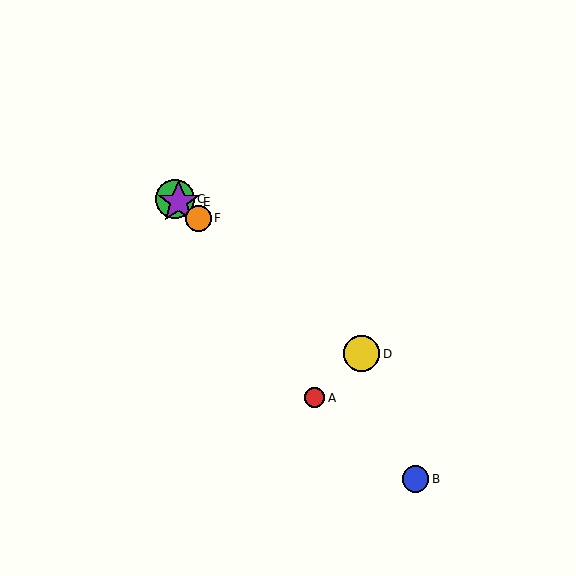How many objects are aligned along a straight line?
4 objects (C, D, E, F) are aligned along a straight line.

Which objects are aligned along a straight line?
Objects C, D, E, F are aligned along a straight line.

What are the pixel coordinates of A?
Object A is at (315, 398).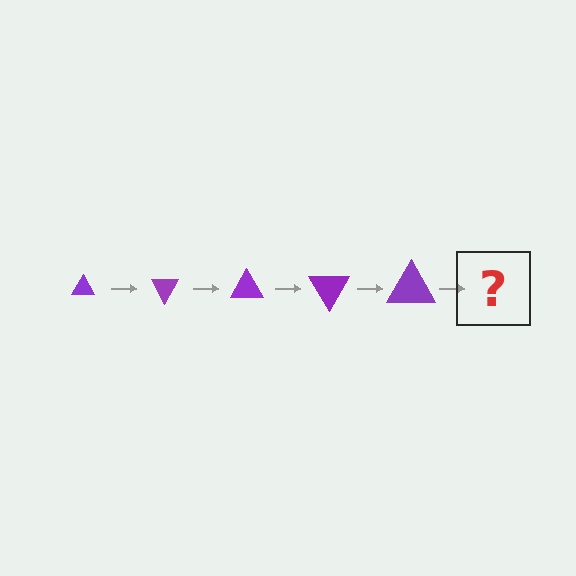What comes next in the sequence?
The next element should be a triangle, larger than the previous one and rotated 300 degrees from the start.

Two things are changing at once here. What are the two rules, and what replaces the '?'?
The two rules are that the triangle grows larger each step and it rotates 60 degrees each step. The '?' should be a triangle, larger than the previous one and rotated 300 degrees from the start.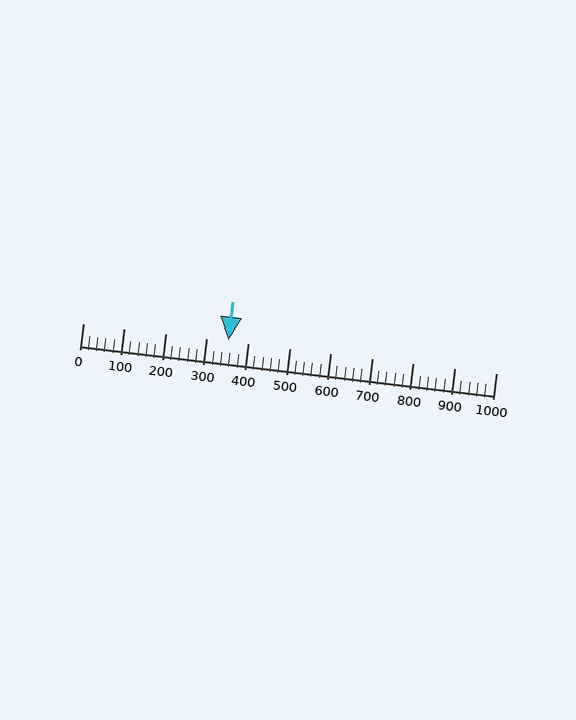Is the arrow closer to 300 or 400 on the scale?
The arrow is closer to 400.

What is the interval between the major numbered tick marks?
The major tick marks are spaced 100 units apart.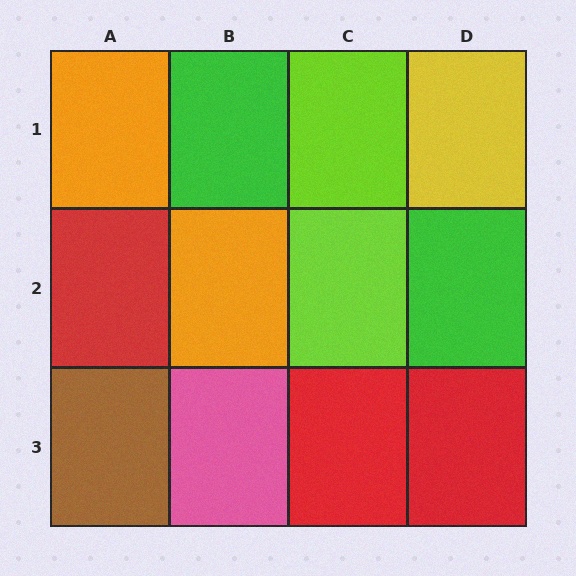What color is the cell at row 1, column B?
Green.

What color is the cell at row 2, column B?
Orange.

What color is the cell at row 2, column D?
Green.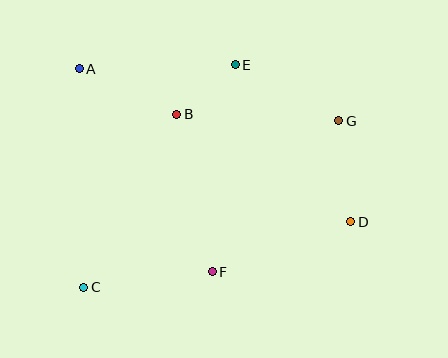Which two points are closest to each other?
Points B and E are closest to each other.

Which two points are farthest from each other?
Points A and D are farthest from each other.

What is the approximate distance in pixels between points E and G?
The distance between E and G is approximately 118 pixels.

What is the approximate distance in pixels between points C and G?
The distance between C and G is approximately 305 pixels.